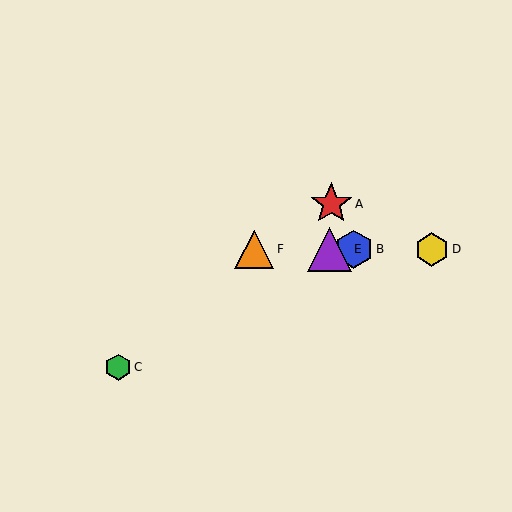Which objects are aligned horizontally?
Objects B, D, E, F are aligned horizontally.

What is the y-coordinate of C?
Object C is at y≈367.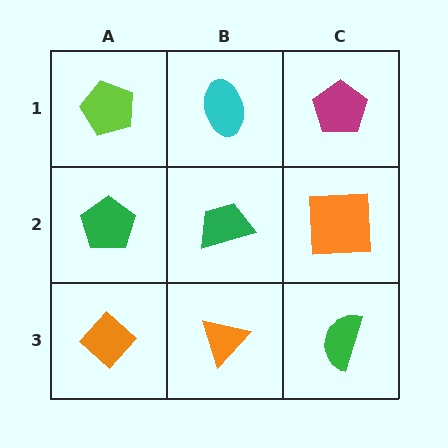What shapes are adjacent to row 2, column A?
A lime pentagon (row 1, column A), an orange diamond (row 3, column A), a green trapezoid (row 2, column B).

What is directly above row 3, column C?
An orange square.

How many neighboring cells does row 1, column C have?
2.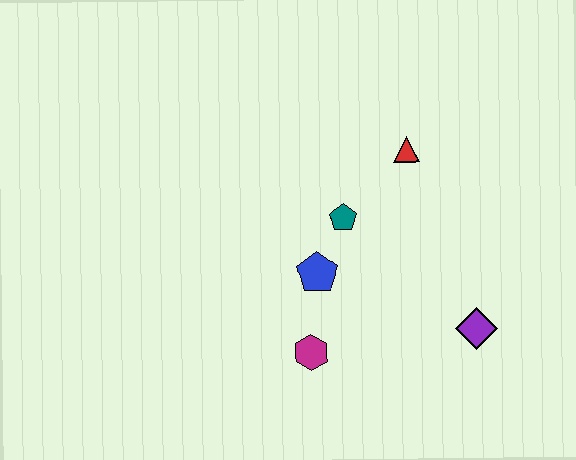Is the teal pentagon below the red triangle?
Yes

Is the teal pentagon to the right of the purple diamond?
No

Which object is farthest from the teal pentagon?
The purple diamond is farthest from the teal pentagon.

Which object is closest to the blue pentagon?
The teal pentagon is closest to the blue pentagon.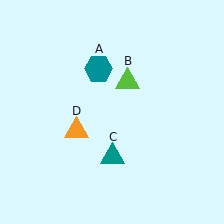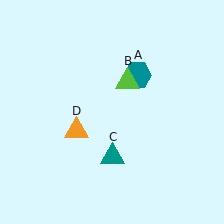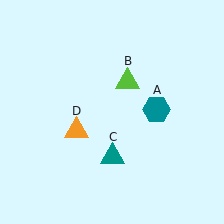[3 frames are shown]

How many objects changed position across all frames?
1 object changed position: teal hexagon (object A).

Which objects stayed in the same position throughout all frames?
Lime triangle (object B) and teal triangle (object C) and orange triangle (object D) remained stationary.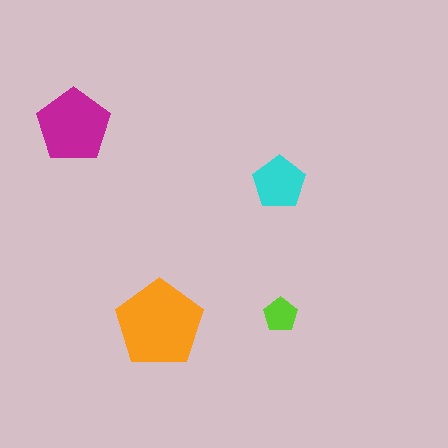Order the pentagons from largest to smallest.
the orange one, the magenta one, the cyan one, the lime one.